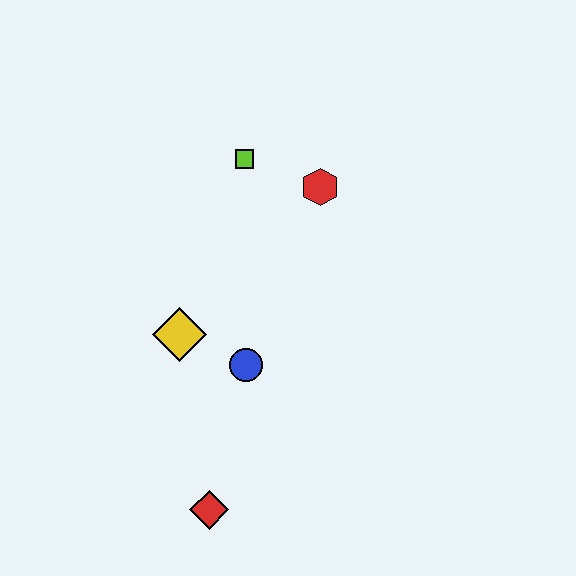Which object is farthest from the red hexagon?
The red diamond is farthest from the red hexagon.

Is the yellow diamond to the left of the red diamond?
Yes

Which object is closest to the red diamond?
The blue circle is closest to the red diamond.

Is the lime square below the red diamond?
No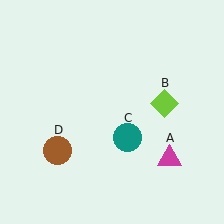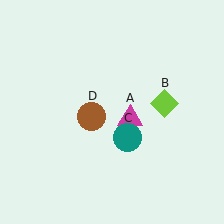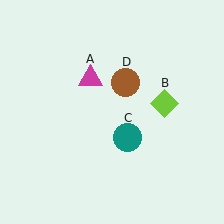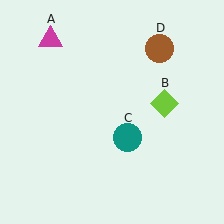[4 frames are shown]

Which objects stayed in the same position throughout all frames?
Lime diamond (object B) and teal circle (object C) remained stationary.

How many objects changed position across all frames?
2 objects changed position: magenta triangle (object A), brown circle (object D).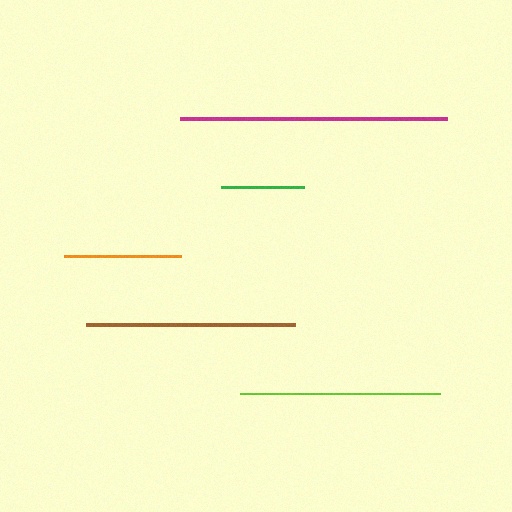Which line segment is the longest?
The magenta line is the longest at approximately 267 pixels.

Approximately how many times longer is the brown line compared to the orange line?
The brown line is approximately 1.8 times the length of the orange line.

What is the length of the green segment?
The green segment is approximately 83 pixels long.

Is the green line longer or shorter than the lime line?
The lime line is longer than the green line.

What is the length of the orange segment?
The orange segment is approximately 117 pixels long.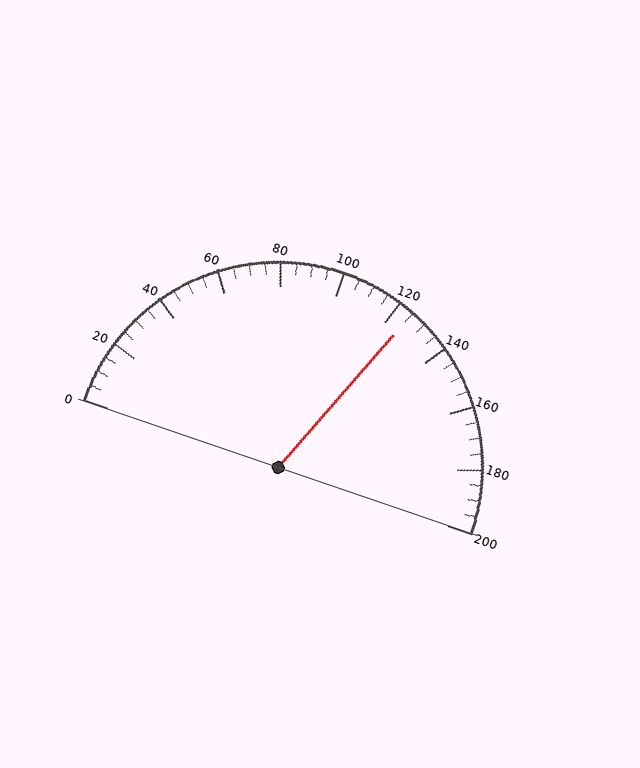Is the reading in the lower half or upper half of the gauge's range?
The reading is in the upper half of the range (0 to 200).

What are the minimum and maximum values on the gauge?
The gauge ranges from 0 to 200.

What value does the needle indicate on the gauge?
The needle indicates approximately 125.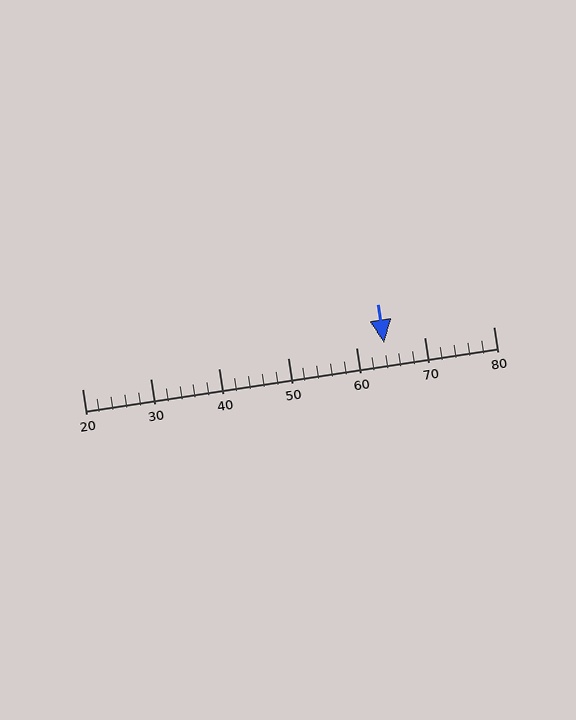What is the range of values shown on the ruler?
The ruler shows values from 20 to 80.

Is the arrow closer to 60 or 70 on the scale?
The arrow is closer to 60.